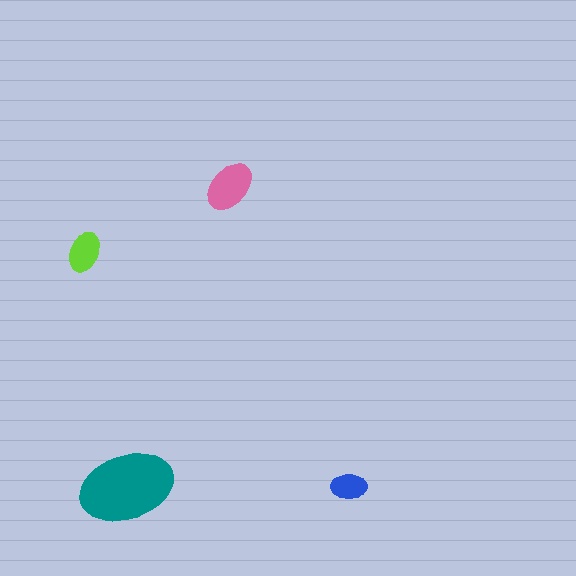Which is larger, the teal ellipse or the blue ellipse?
The teal one.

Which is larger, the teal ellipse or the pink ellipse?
The teal one.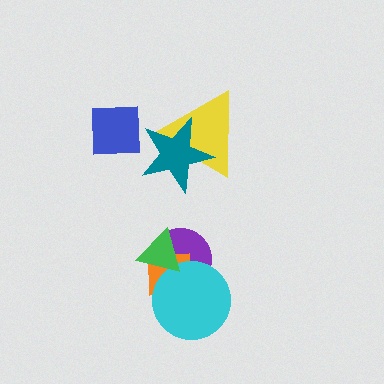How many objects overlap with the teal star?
2 objects overlap with the teal star.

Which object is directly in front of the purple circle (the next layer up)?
The orange square is directly in front of the purple circle.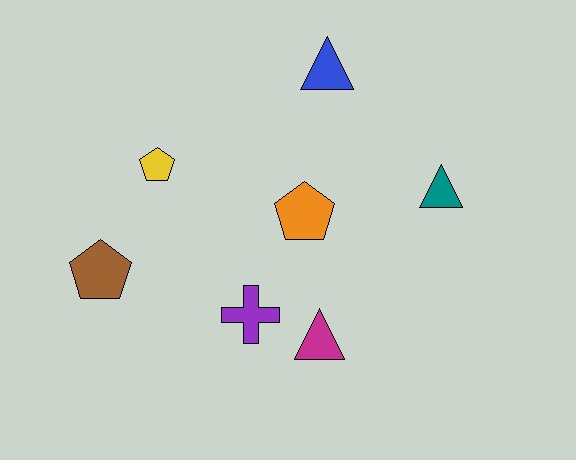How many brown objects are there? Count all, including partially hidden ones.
There is 1 brown object.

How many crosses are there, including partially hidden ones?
There is 1 cross.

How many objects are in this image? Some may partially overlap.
There are 7 objects.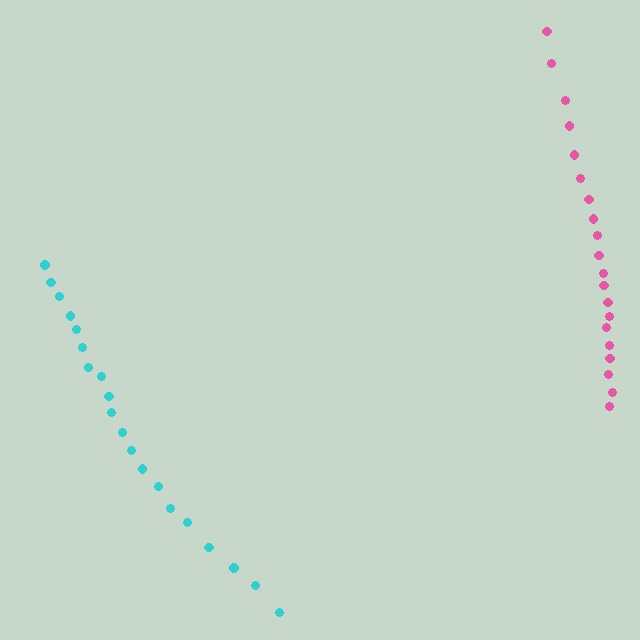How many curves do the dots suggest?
There are 2 distinct paths.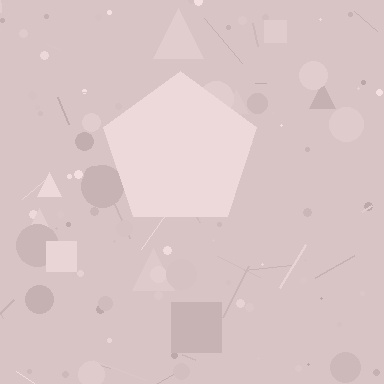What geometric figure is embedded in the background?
A pentagon is embedded in the background.